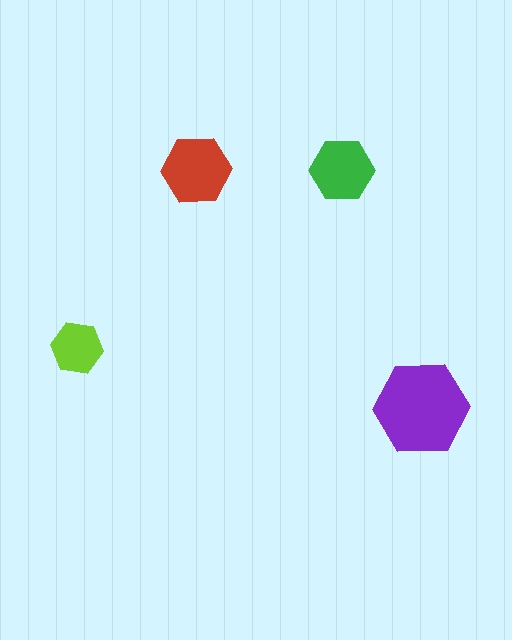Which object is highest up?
The green hexagon is topmost.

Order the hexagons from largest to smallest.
the purple one, the red one, the green one, the lime one.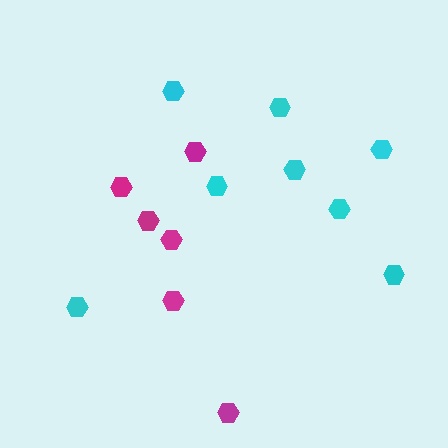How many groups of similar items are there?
There are 2 groups: one group of magenta hexagons (6) and one group of cyan hexagons (8).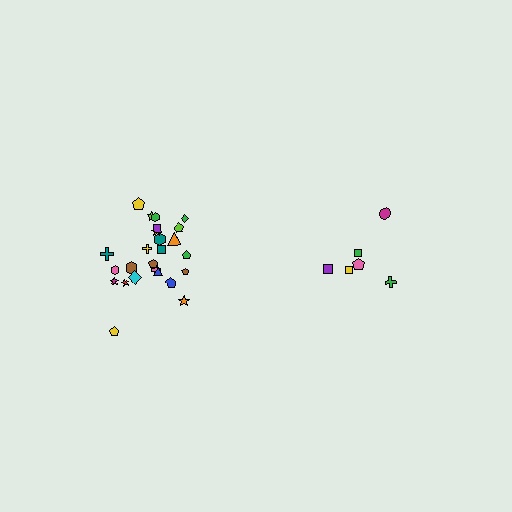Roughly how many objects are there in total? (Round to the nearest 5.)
Roughly 30 objects in total.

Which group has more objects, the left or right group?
The left group.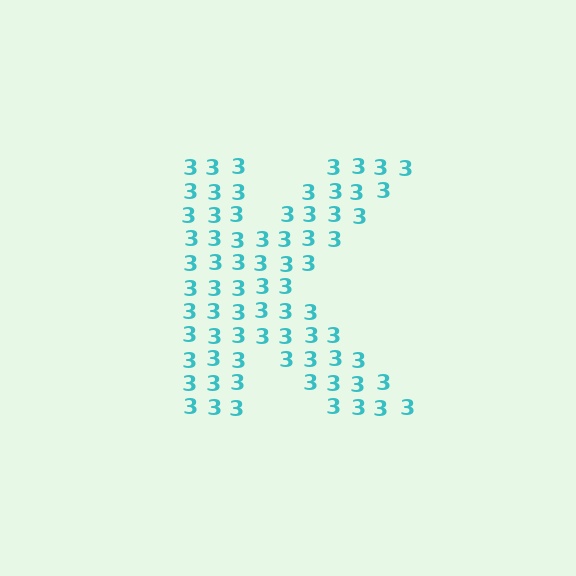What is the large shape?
The large shape is the letter K.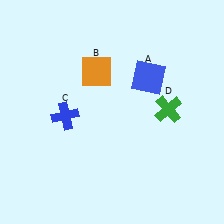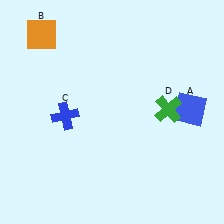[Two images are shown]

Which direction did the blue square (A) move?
The blue square (A) moved right.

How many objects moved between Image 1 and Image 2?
2 objects moved between the two images.